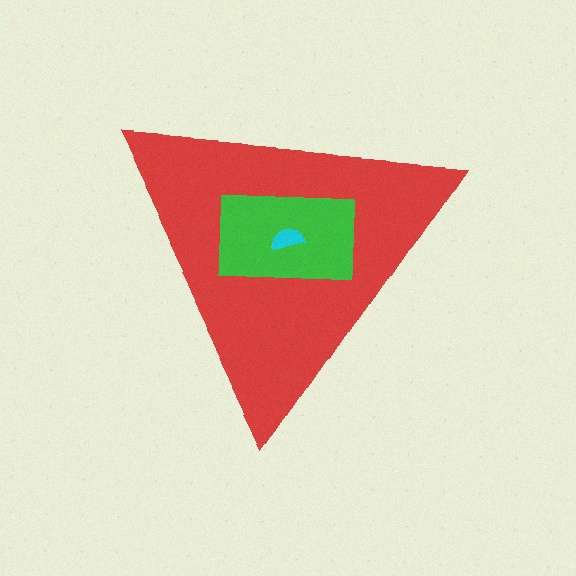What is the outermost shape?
The red triangle.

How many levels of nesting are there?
3.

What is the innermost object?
The cyan semicircle.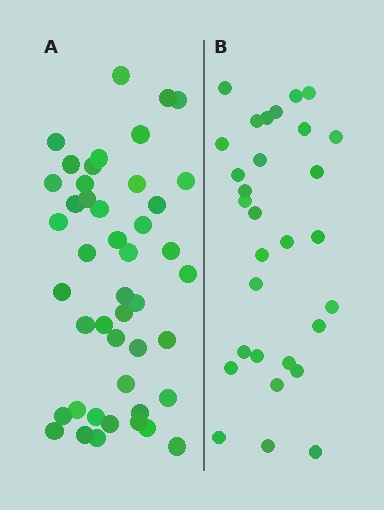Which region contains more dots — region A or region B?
Region A (the left region) has more dots.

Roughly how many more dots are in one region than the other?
Region A has approximately 15 more dots than region B.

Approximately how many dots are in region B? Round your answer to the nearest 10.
About 30 dots.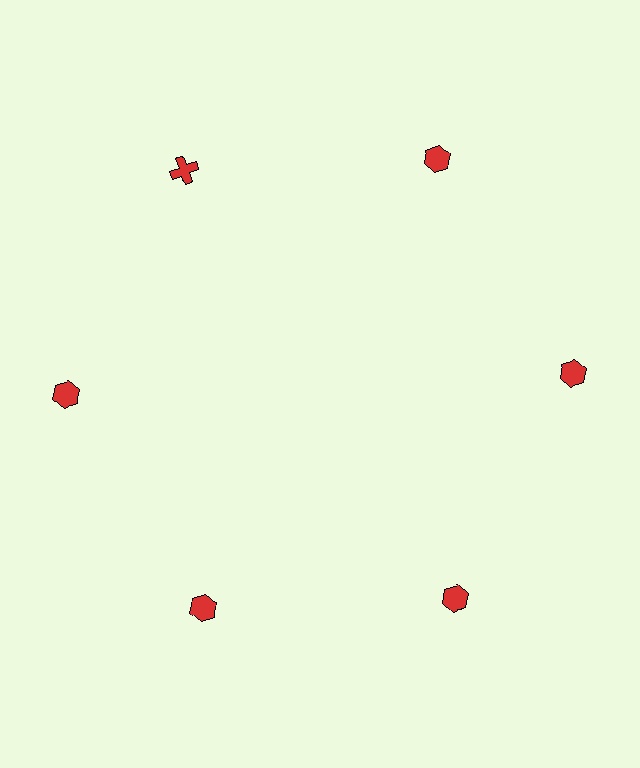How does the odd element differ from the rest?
It has a different shape: cross instead of hexagon.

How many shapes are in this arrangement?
There are 6 shapes arranged in a ring pattern.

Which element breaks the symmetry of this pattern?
The red cross at roughly the 11 o'clock position breaks the symmetry. All other shapes are red hexagons.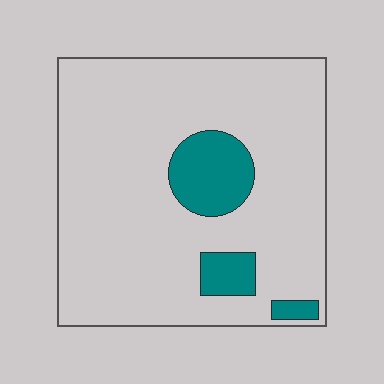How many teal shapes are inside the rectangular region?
3.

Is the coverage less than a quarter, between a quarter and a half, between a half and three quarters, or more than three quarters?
Less than a quarter.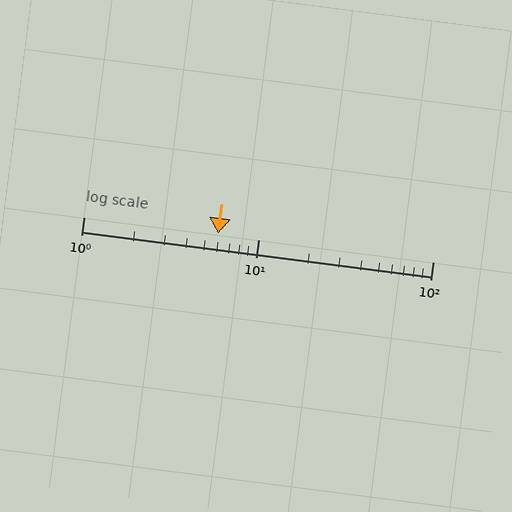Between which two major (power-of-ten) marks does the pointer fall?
The pointer is between 1 and 10.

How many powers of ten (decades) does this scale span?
The scale spans 2 decades, from 1 to 100.